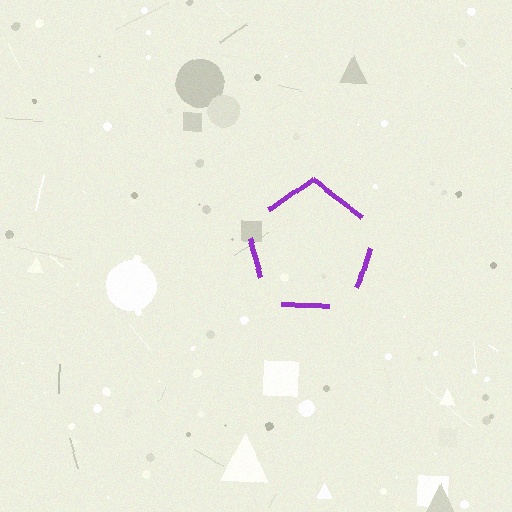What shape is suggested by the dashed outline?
The dashed outline suggests a pentagon.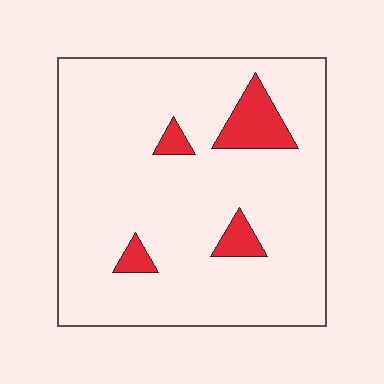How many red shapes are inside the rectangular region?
4.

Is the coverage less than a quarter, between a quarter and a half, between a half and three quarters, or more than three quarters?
Less than a quarter.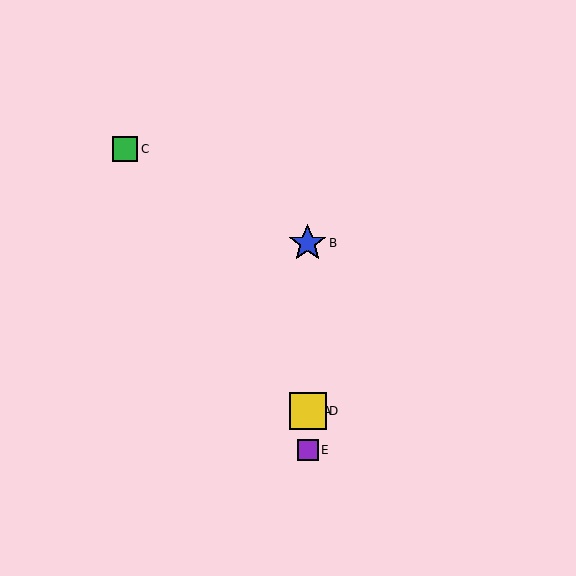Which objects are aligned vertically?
Objects A, B, D, E are aligned vertically.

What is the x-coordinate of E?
Object E is at x≈308.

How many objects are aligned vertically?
4 objects (A, B, D, E) are aligned vertically.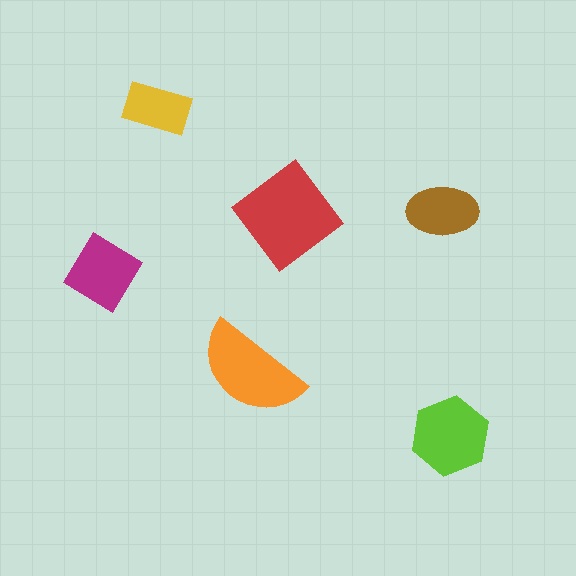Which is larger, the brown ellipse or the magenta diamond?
The magenta diamond.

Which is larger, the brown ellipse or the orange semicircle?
The orange semicircle.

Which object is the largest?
The red diamond.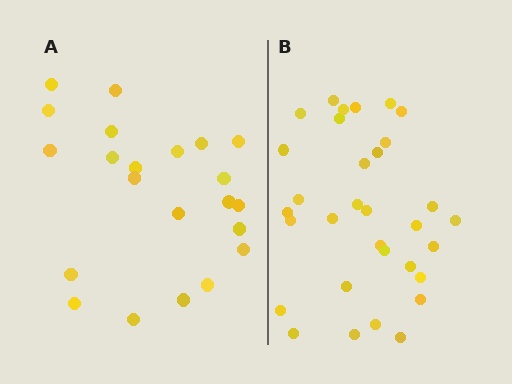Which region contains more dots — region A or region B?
Region B (the right region) has more dots.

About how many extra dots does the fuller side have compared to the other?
Region B has roughly 10 or so more dots than region A.